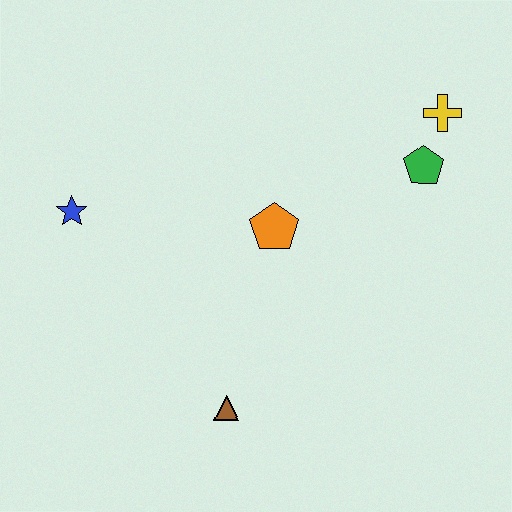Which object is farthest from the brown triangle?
The yellow cross is farthest from the brown triangle.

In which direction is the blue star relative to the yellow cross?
The blue star is to the left of the yellow cross.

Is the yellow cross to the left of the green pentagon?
No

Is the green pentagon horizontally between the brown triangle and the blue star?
No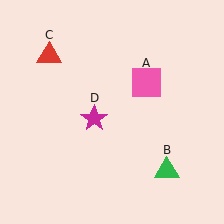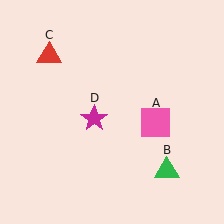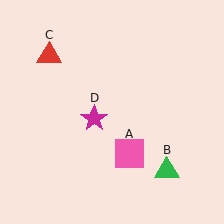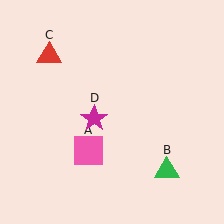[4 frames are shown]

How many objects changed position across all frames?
1 object changed position: pink square (object A).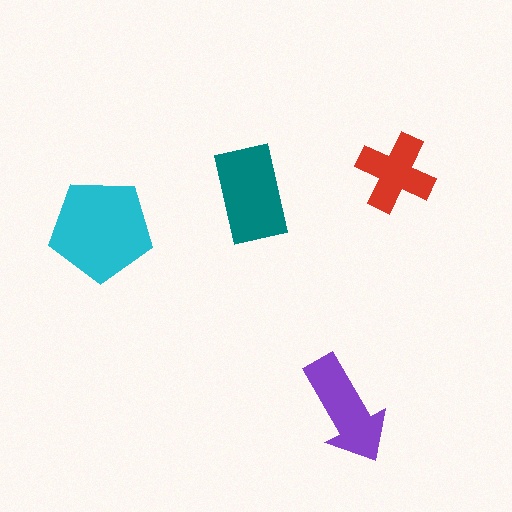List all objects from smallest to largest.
The red cross, the purple arrow, the teal rectangle, the cyan pentagon.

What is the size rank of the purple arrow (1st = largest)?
3rd.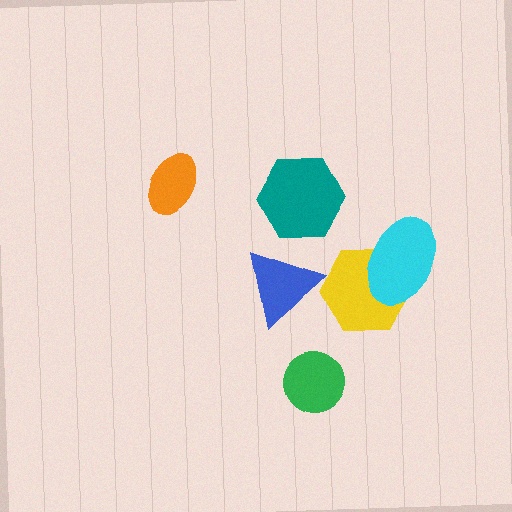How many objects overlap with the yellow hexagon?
1 object overlaps with the yellow hexagon.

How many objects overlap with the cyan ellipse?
1 object overlaps with the cyan ellipse.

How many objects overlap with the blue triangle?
0 objects overlap with the blue triangle.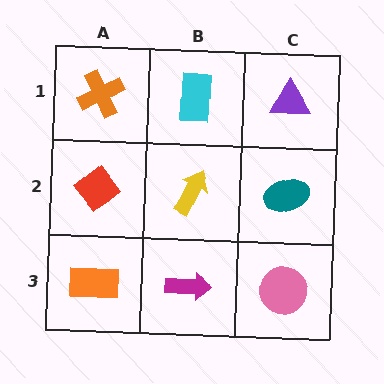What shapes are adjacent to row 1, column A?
A red diamond (row 2, column A), a cyan rectangle (row 1, column B).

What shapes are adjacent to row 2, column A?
An orange cross (row 1, column A), an orange rectangle (row 3, column A), a yellow arrow (row 2, column B).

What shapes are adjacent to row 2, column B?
A cyan rectangle (row 1, column B), a magenta arrow (row 3, column B), a red diamond (row 2, column A), a teal ellipse (row 2, column C).